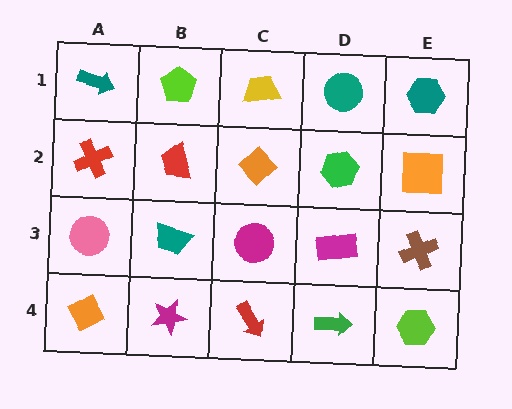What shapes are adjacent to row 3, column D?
A green hexagon (row 2, column D), a green arrow (row 4, column D), a magenta circle (row 3, column C), a brown cross (row 3, column E).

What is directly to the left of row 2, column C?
A red trapezoid.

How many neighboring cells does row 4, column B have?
3.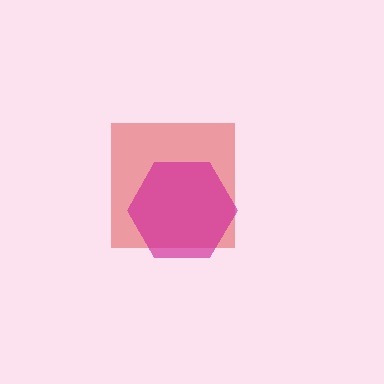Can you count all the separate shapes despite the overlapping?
Yes, there are 2 separate shapes.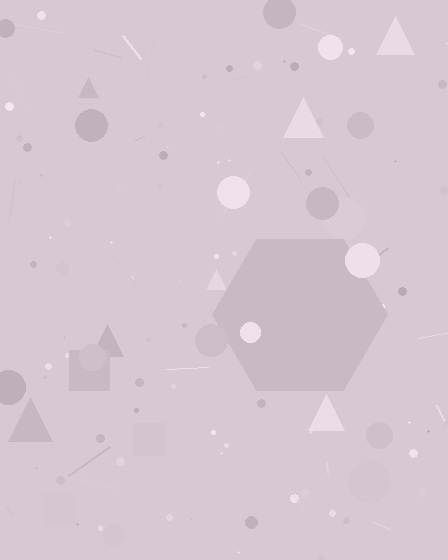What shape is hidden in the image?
A hexagon is hidden in the image.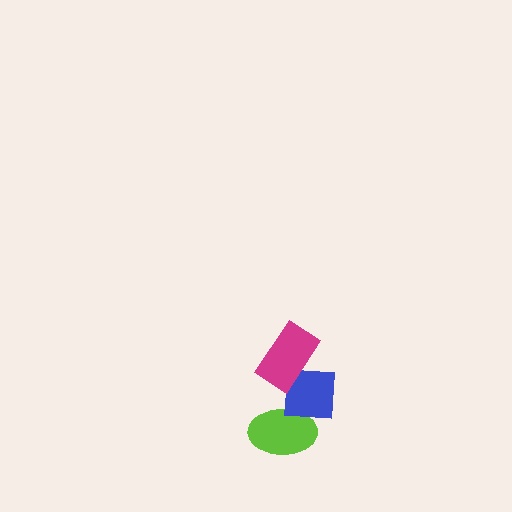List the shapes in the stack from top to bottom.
From top to bottom: the magenta rectangle, the blue square, the lime ellipse.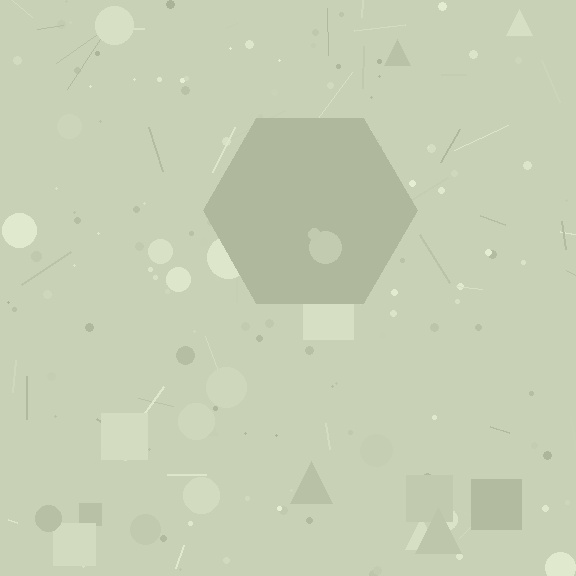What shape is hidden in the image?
A hexagon is hidden in the image.